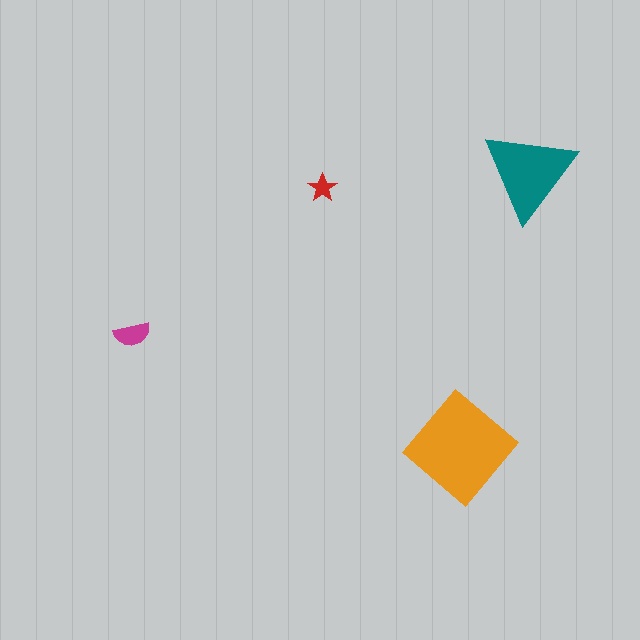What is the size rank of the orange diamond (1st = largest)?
1st.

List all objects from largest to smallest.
The orange diamond, the teal triangle, the magenta semicircle, the red star.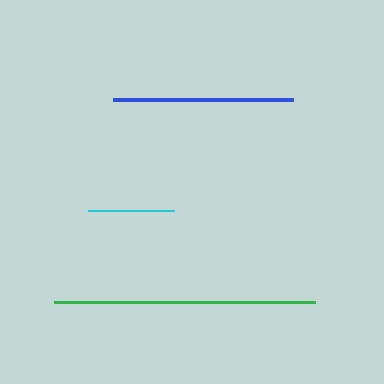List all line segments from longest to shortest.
From longest to shortest: green, blue, cyan.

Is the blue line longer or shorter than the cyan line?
The blue line is longer than the cyan line.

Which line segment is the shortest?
The cyan line is the shortest at approximately 87 pixels.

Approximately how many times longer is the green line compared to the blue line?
The green line is approximately 1.5 times the length of the blue line.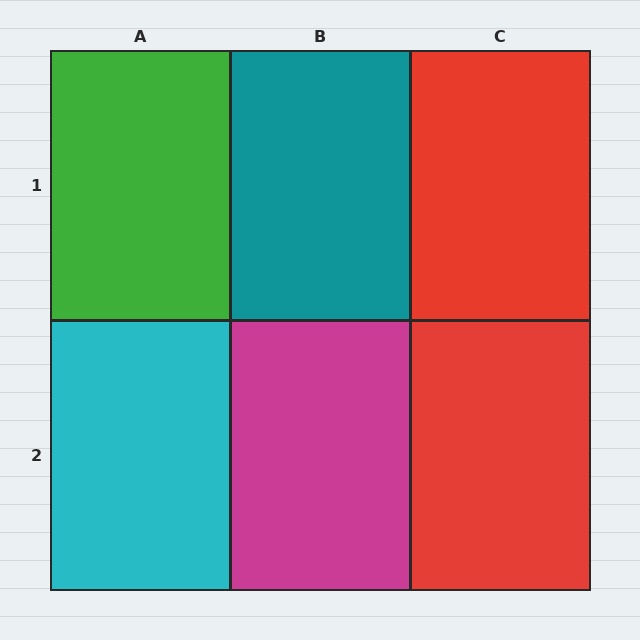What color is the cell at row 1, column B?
Teal.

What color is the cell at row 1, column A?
Green.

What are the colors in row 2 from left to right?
Cyan, magenta, red.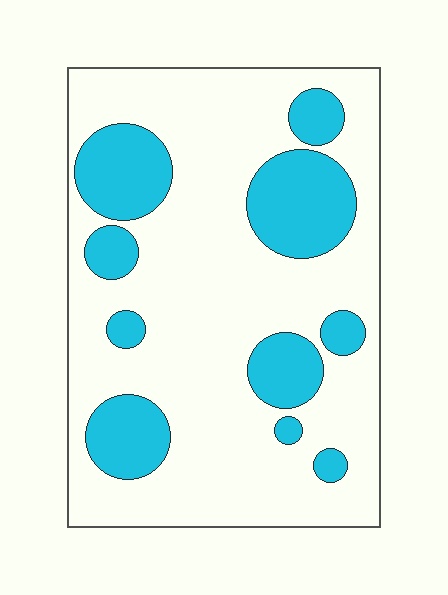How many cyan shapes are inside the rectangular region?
10.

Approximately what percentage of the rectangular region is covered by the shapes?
Approximately 25%.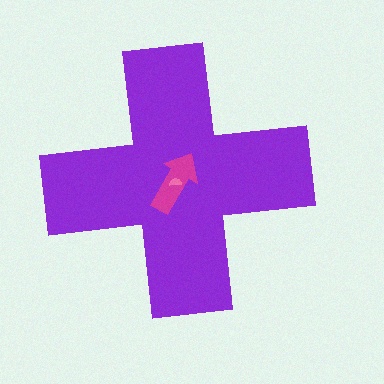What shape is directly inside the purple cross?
The magenta arrow.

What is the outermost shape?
The purple cross.